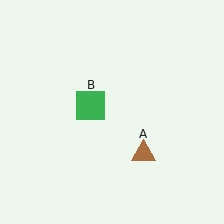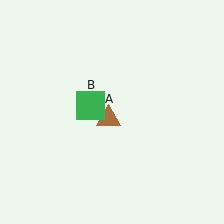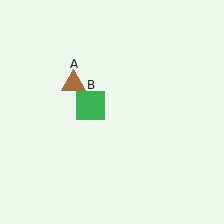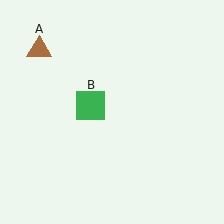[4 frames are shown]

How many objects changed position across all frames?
1 object changed position: brown triangle (object A).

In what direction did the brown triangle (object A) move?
The brown triangle (object A) moved up and to the left.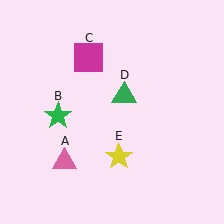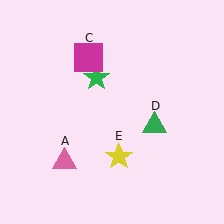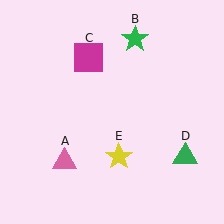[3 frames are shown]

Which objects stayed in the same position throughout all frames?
Pink triangle (object A) and magenta square (object C) and yellow star (object E) remained stationary.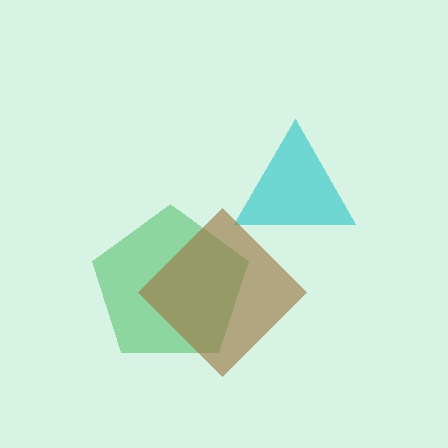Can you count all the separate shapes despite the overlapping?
Yes, there are 3 separate shapes.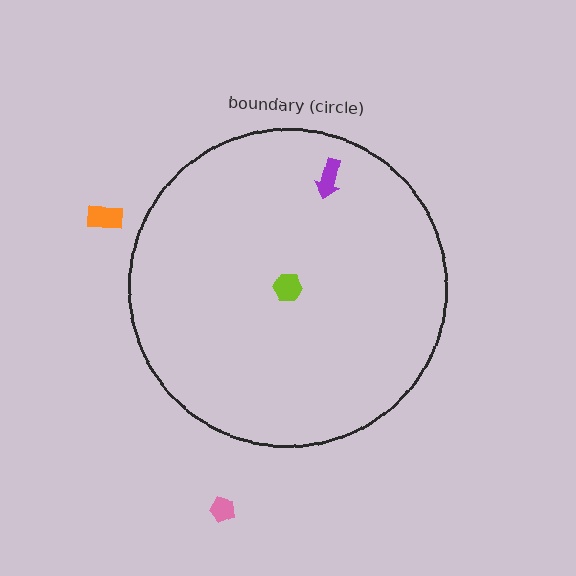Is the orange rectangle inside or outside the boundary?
Outside.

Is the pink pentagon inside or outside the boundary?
Outside.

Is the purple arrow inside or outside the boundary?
Inside.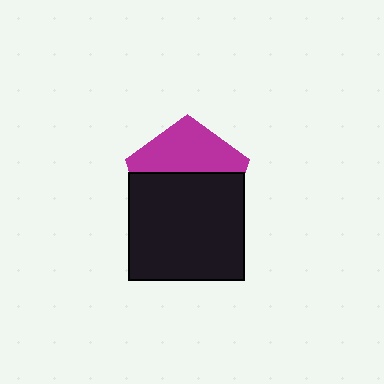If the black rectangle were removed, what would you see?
You would see the complete magenta pentagon.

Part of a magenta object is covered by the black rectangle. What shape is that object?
It is a pentagon.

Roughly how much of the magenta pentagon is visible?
A small part of it is visible (roughly 42%).